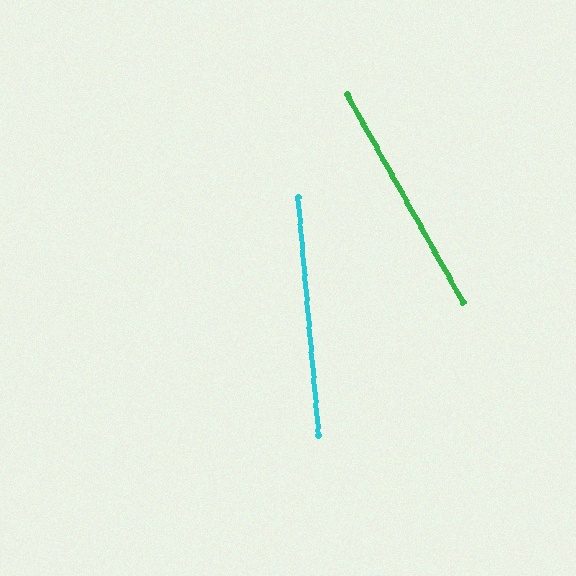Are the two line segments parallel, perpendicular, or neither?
Neither parallel nor perpendicular — they differ by about 24°.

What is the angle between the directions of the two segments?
Approximately 24 degrees.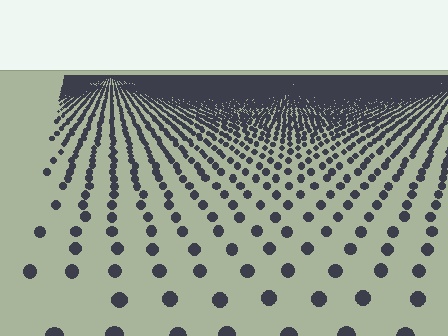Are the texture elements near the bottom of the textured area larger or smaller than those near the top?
Larger. Near the bottom, elements are closer to the viewer and appear at a bigger on-screen size.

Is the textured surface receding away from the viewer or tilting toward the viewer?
The surface is receding away from the viewer. Texture elements get smaller and denser toward the top.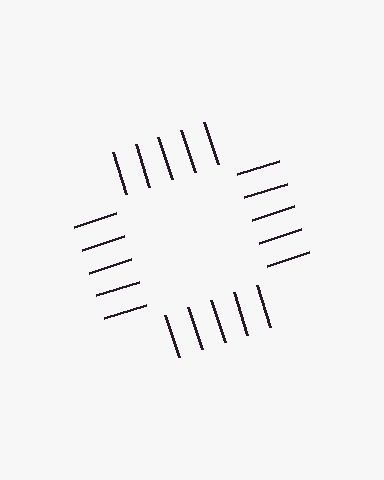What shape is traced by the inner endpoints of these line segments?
An illusory square — the line segments terminate on its edges but no continuous stroke is drawn.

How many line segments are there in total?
20 — 5 along each of the 4 edges.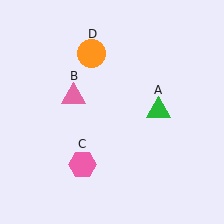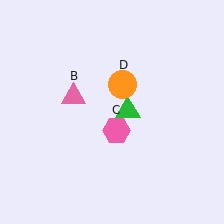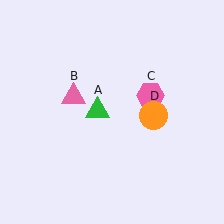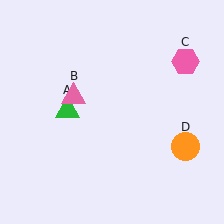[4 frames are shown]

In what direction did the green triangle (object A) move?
The green triangle (object A) moved left.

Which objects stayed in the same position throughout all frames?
Pink triangle (object B) remained stationary.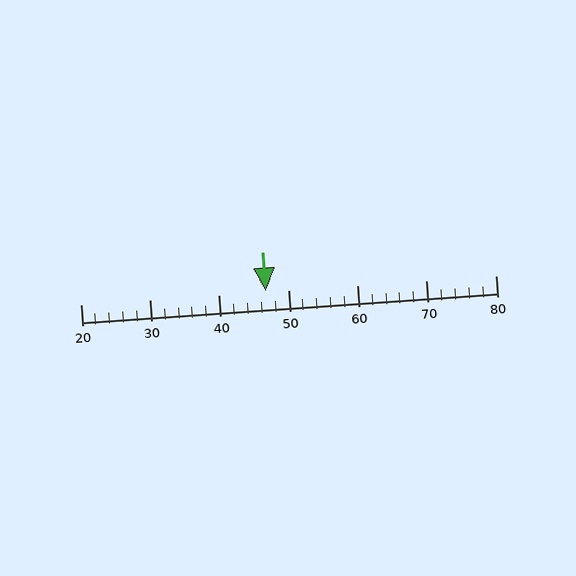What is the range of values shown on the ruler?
The ruler shows values from 20 to 80.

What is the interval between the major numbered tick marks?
The major tick marks are spaced 10 units apart.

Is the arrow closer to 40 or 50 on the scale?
The arrow is closer to 50.